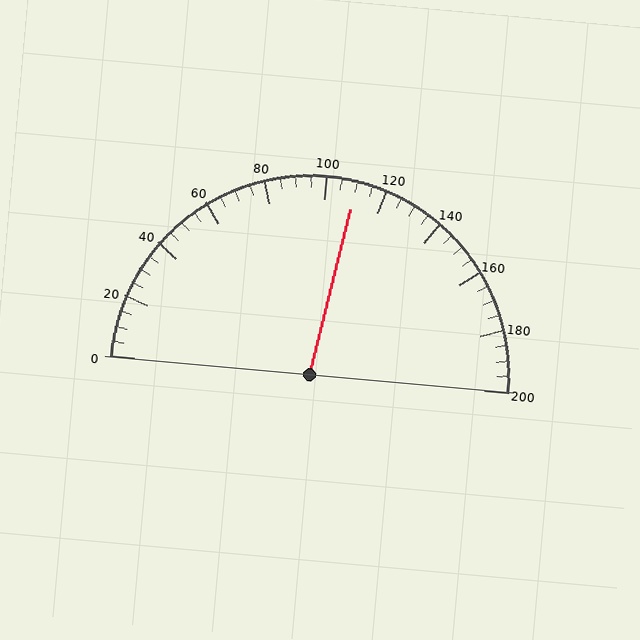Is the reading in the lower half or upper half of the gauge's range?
The reading is in the upper half of the range (0 to 200).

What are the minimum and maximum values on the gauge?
The gauge ranges from 0 to 200.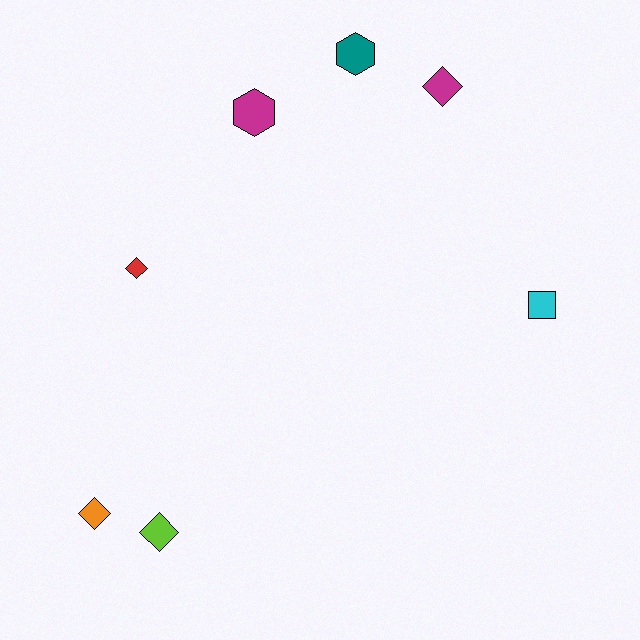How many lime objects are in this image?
There is 1 lime object.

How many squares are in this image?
There is 1 square.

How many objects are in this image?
There are 7 objects.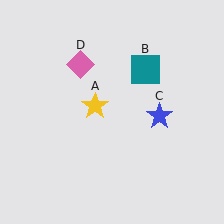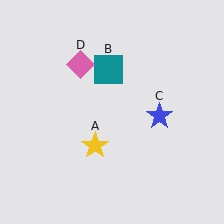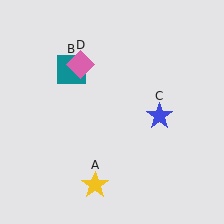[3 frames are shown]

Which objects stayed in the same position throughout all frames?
Blue star (object C) and pink diamond (object D) remained stationary.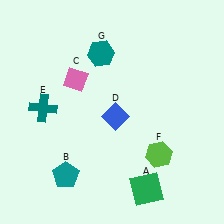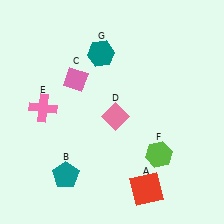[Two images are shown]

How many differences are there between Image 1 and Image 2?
There are 3 differences between the two images.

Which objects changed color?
A changed from green to red. D changed from blue to pink. E changed from teal to pink.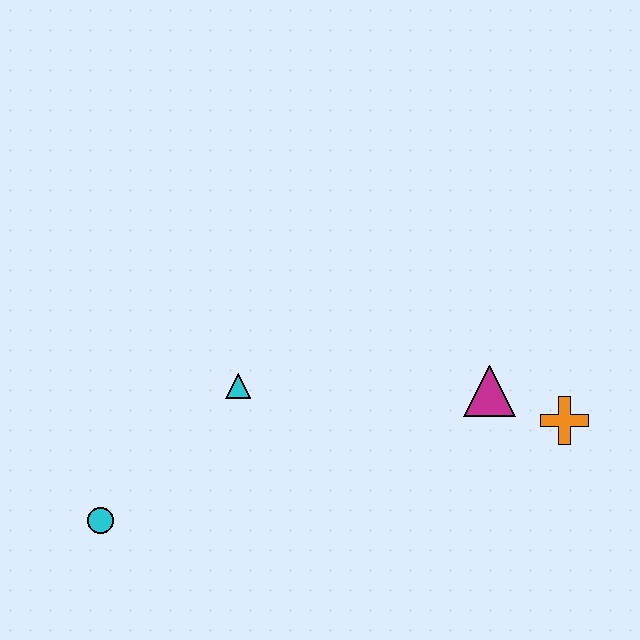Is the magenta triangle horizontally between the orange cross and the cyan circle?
Yes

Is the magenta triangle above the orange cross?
Yes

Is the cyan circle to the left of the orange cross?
Yes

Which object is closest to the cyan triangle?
The cyan circle is closest to the cyan triangle.